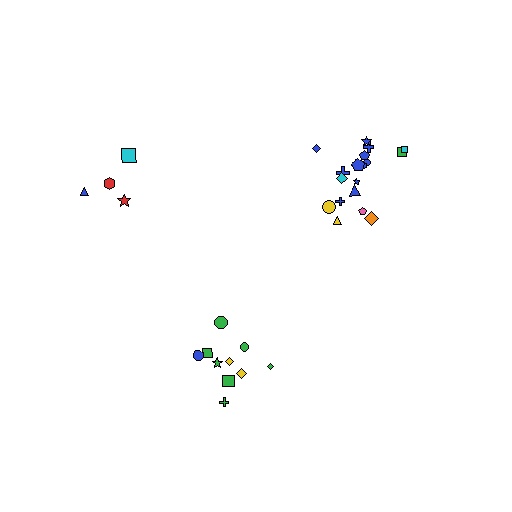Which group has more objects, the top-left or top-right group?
The top-right group.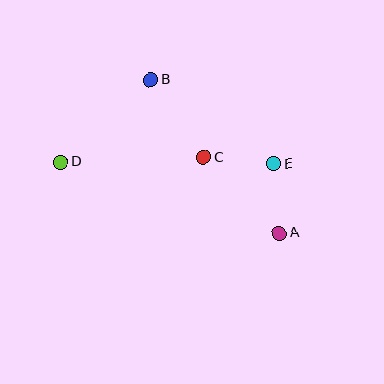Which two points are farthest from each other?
Points A and D are farthest from each other.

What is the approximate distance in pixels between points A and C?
The distance between A and C is approximately 107 pixels.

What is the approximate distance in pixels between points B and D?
The distance between B and D is approximately 122 pixels.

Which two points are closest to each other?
Points A and E are closest to each other.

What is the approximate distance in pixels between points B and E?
The distance between B and E is approximately 149 pixels.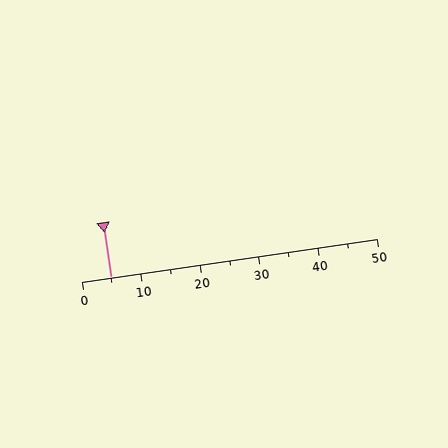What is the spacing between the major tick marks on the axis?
The major ticks are spaced 10 apart.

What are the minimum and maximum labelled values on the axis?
The axis runs from 0 to 50.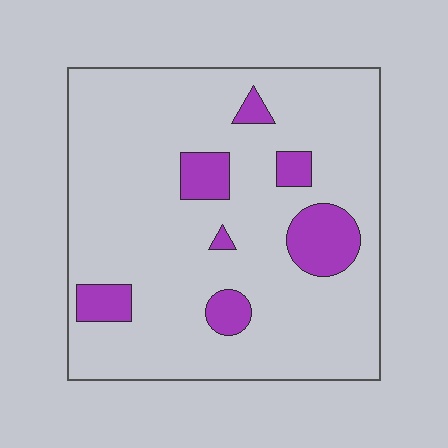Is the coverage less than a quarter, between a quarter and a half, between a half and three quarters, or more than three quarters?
Less than a quarter.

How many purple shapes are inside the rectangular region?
7.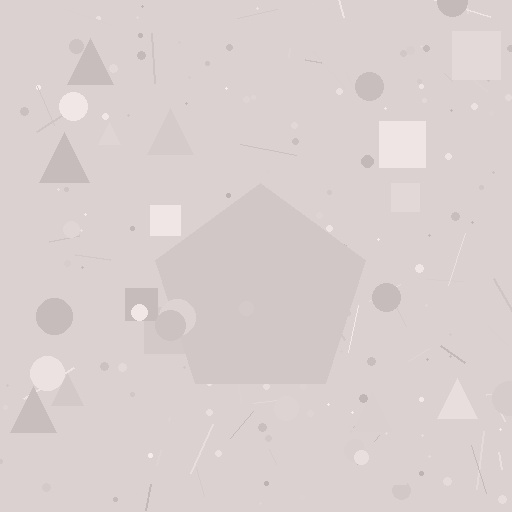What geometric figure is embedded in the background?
A pentagon is embedded in the background.